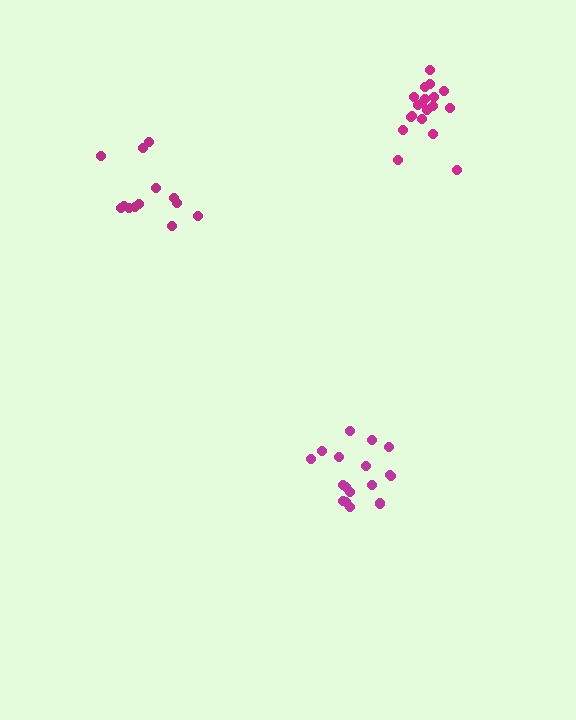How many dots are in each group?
Group 1: 17 dots, Group 2: 19 dots, Group 3: 13 dots (49 total).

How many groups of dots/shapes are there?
There are 3 groups.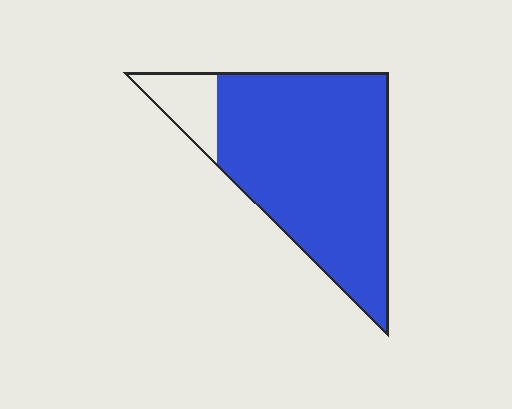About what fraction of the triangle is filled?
About seven eighths (7/8).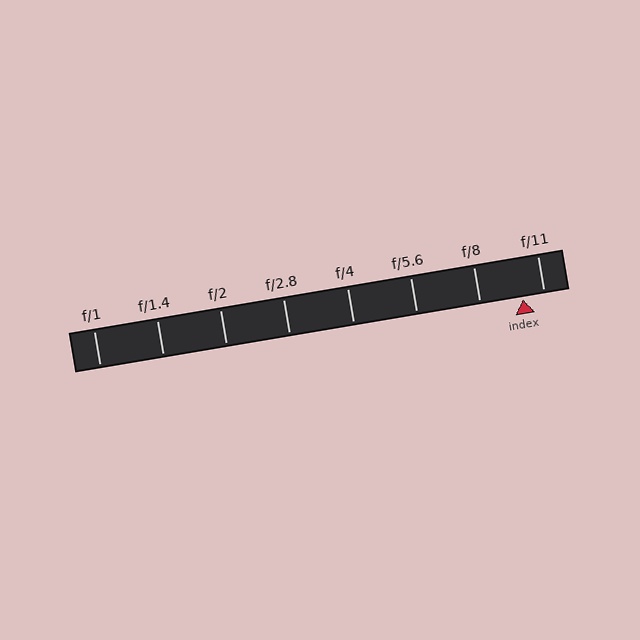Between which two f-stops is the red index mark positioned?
The index mark is between f/8 and f/11.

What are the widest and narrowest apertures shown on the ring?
The widest aperture shown is f/1 and the narrowest is f/11.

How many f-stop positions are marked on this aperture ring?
There are 8 f-stop positions marked.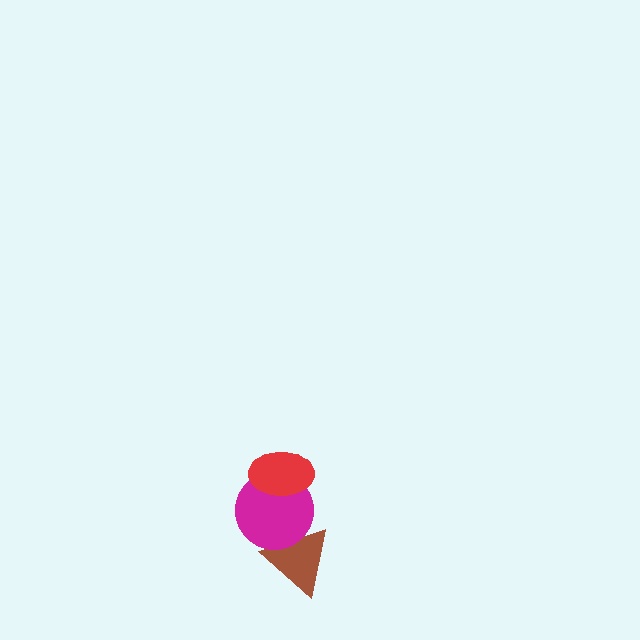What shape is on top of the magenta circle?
The red ellipse is on top of the magenta circle.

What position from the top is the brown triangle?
The brown triangle is 3rd from the top.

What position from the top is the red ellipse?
The red ellipse is 1st from the top.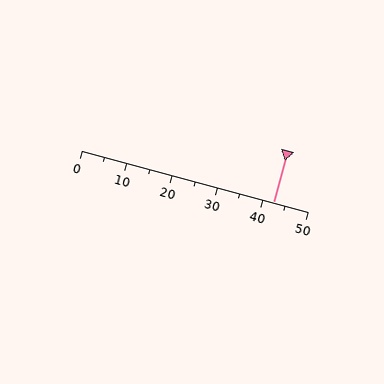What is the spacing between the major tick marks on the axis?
The major ticks are spaced 10 apart.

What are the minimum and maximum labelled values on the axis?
The axis runs from 0 to 50.